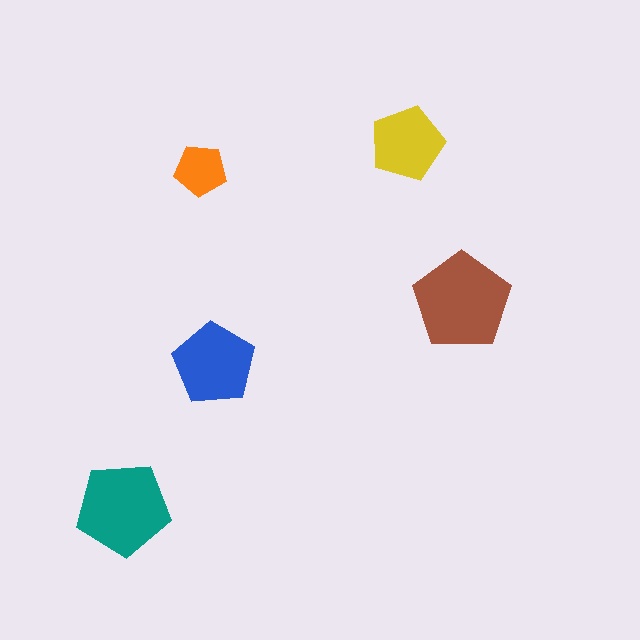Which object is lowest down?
The teal pentagon is bottommost.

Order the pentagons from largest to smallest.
the brown one, the teal one, the blue one, the yellow one, the orange one.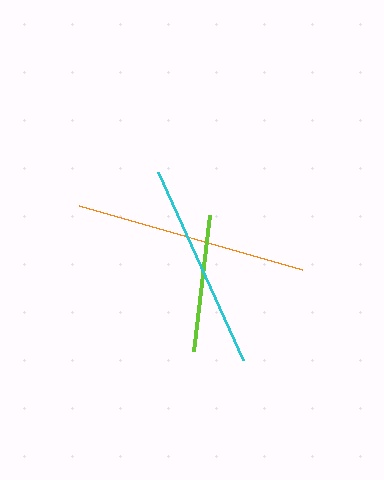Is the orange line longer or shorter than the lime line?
The orange line is longer than the lime line.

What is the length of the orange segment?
The orange segment is approximately 231 pixels long.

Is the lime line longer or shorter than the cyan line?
The cyan line is longer than the lime line.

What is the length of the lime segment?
The lime segment is approximately 137 pixels long.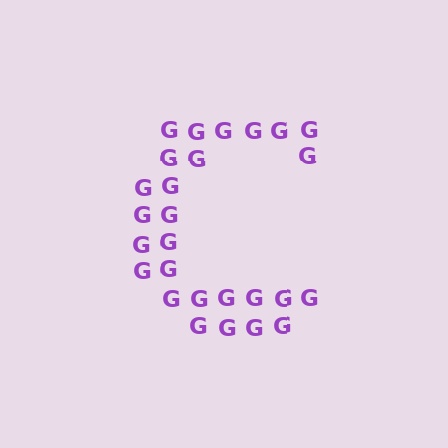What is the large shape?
The large shape is the letter C.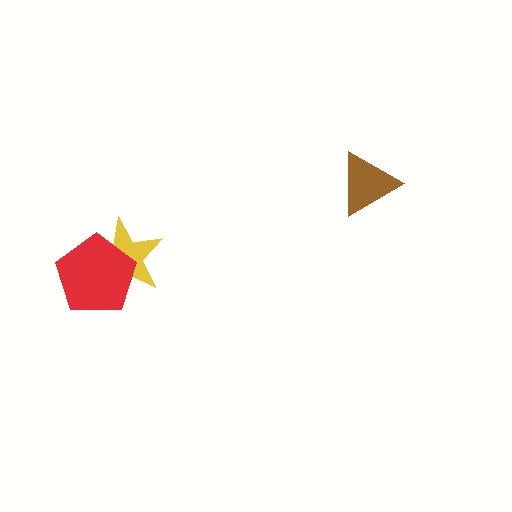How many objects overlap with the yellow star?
1 object overlaps with the yellow star.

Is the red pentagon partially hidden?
No, no other shape covers it.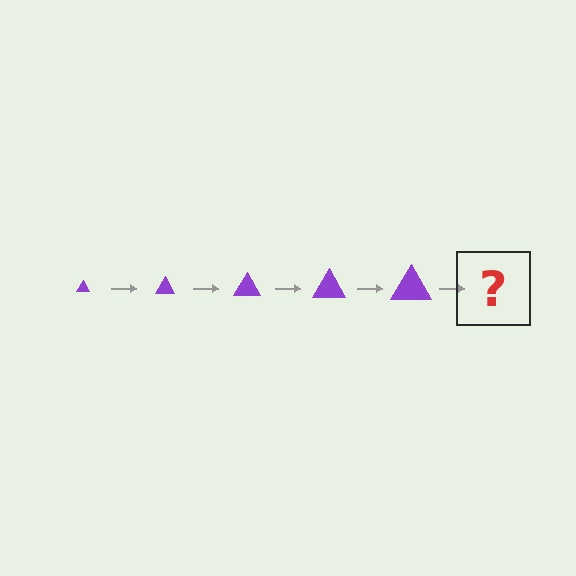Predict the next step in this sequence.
The next step is a purple triangle, larger than the previous one.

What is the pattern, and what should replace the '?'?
The pattern is that the triangle gets progressively larger each step. The '?' should be a purple triangle, larger than the previous one.